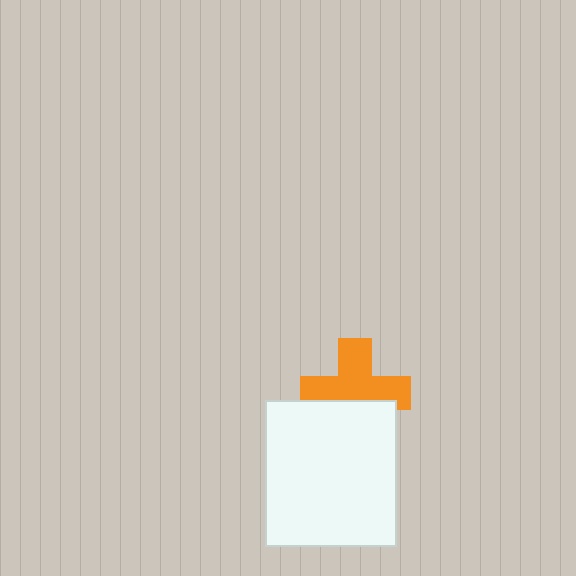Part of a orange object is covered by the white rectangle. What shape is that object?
It is a cross.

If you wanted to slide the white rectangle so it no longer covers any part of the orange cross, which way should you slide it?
Slide it down — that is the most direct way to separate the two shapes.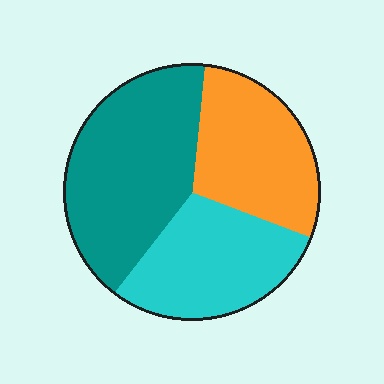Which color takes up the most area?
Teal, at roughly 40%.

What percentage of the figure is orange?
Orange covers 29% of the figure.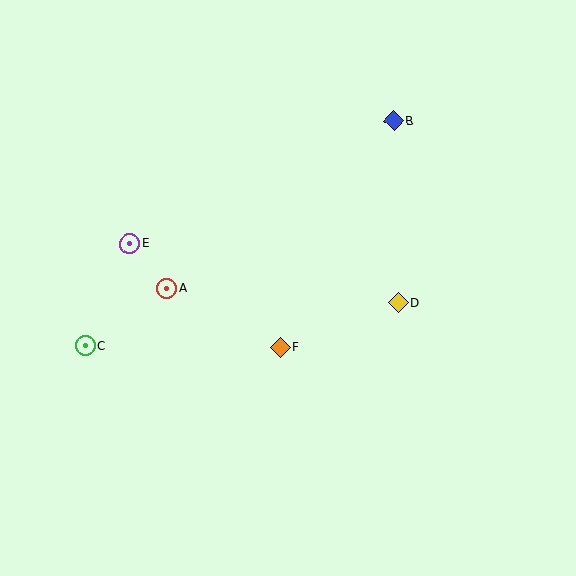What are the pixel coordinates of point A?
Point A is at (167, 288).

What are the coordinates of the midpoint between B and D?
The midpoint between B and D is at (396, 212).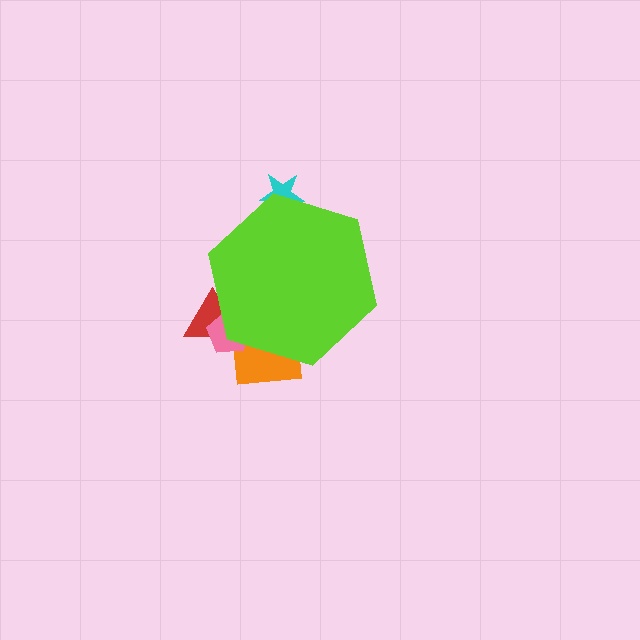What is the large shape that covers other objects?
A lime hexagon.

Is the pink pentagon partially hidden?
Yes, the pink pentagon is partially hidden behind the lime hexagon.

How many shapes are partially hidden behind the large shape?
4 shapes are partially hidden.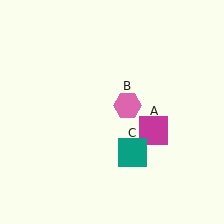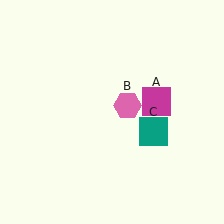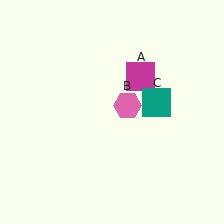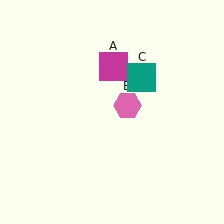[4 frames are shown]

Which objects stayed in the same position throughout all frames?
Pink hexagon (object B) remained stationary.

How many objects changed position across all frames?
2 objects changed position: magenta square (object A), teal square (object C).